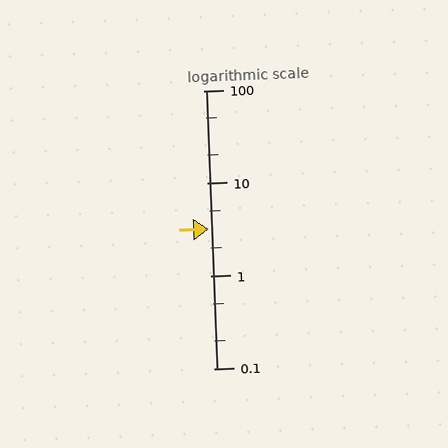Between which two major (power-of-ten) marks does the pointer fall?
The pointer is between 1 and 10.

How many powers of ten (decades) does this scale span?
The scale spans 3 decades, from 0.1 to 100.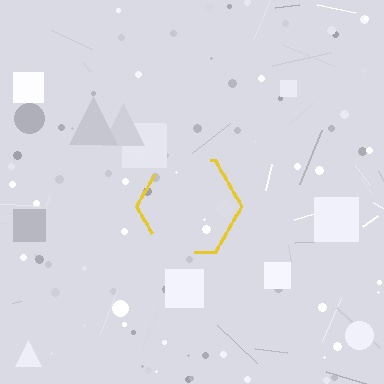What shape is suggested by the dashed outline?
The dashed outline suggests a hexagon.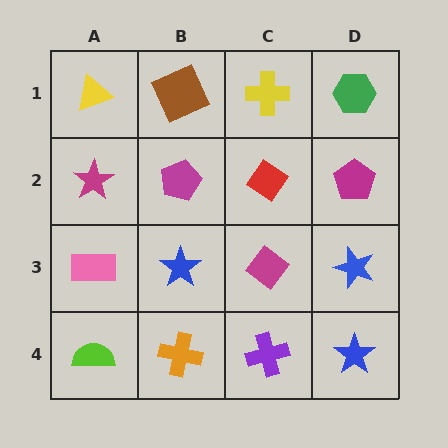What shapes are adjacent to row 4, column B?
A blue star (row 3, column B), a lime semicircle (row 4, column A), a purple cross (row 4, column C).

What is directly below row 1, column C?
A red diamond.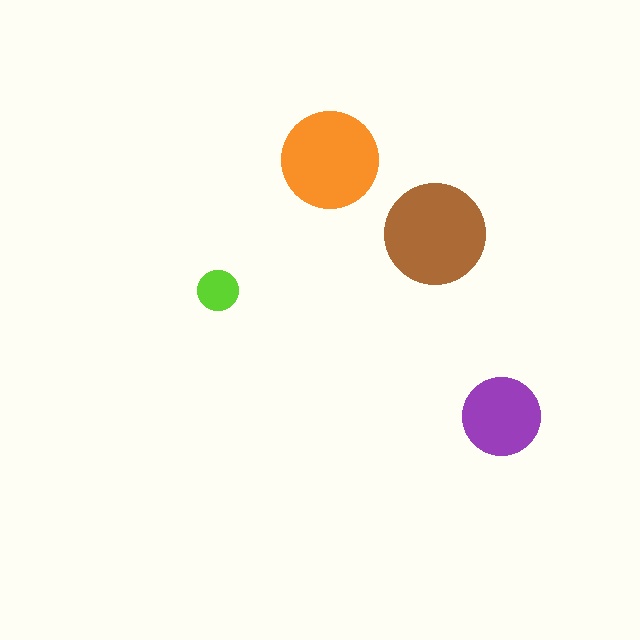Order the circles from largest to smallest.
the brown one, the orange one, the purple one, the lime one.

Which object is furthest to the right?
The purple circle is rightmost.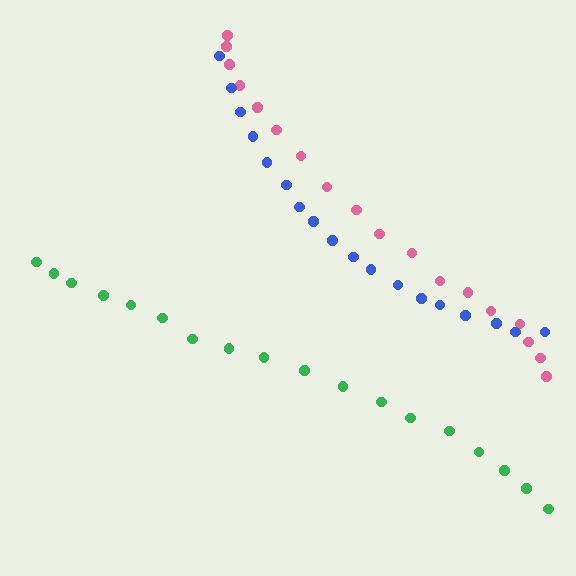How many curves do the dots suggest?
There are 3 distinct paths.